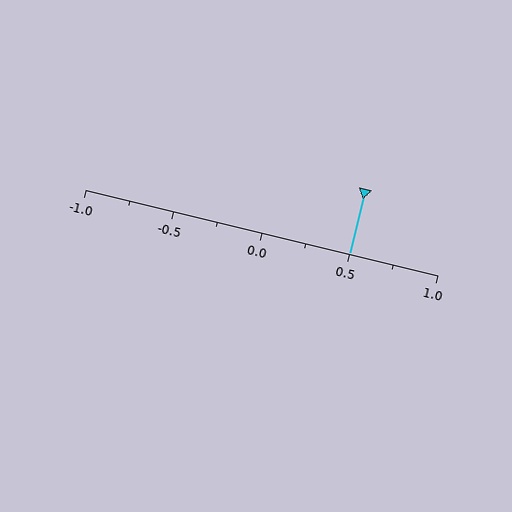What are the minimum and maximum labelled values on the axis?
The axis runs from -1.0 to 1.0.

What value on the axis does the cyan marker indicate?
The marker indicates approximately 0.5.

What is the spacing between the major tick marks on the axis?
The major ticks are spaced 0.5 apart.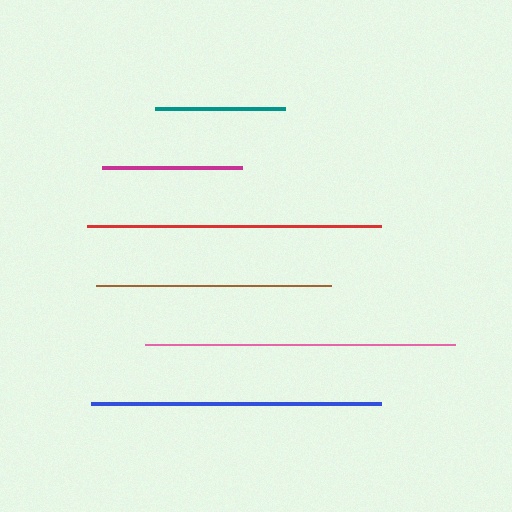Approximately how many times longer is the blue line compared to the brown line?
The blue line is approximately 1.2 times the length of the brown line.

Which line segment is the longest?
The pink line is the longest at approximately 310 pixels.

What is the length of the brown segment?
The brown segment is approximately 236 pixels long.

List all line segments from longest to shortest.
From longest to shortest: pink, red, blue, brown, magenta, teal.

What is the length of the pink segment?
The pink segment is approximately 310 pixels long.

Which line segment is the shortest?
The teal line is the shortest at approximately 131 pixels.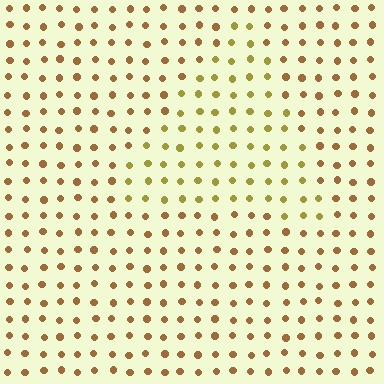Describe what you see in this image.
The image is filled with small brown elements in a uniform arrangement. A triangle-shaped region is visible where the elements are tinted to a slightly different hue, forming a subtle color boundary.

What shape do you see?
I see a triangle.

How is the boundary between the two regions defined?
The boundary is defined purely by a slight shift in hue (about 29 degrees). Spacing, size, and orientation are identical on both sides.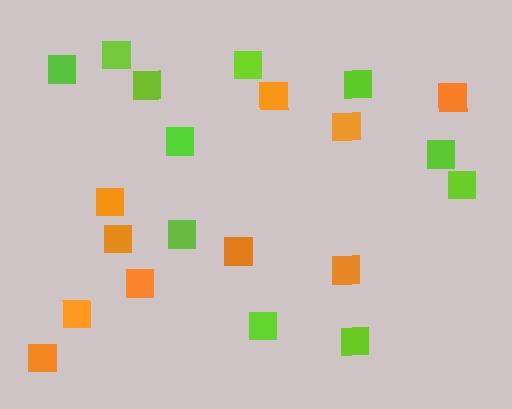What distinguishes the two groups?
There are 2 groups: one group of orange squares (10) and one group of lime squares (11).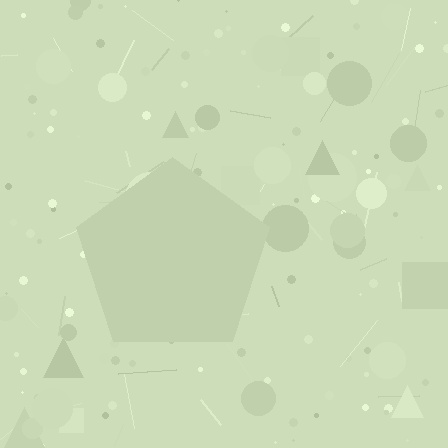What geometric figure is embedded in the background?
A pentagon is embedded in the background.